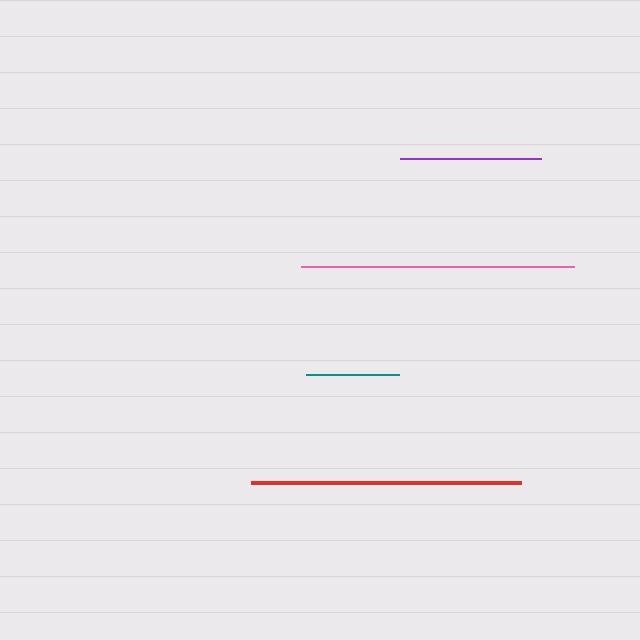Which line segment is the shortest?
The teal line is the shortest at approximately 94 pixels.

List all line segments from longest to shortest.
From longest to shortest: pink, red, purple, teal.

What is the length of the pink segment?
The pink segment is approximately 273 pixels long.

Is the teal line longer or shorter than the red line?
The red line is longer than the teal line.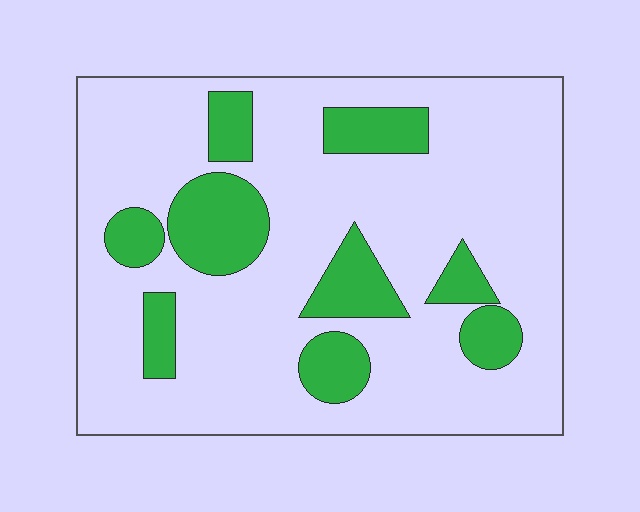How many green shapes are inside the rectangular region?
9.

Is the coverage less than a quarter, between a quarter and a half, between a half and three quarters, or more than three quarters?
Less than a quarter.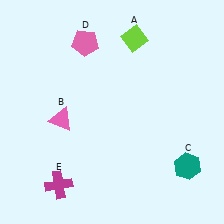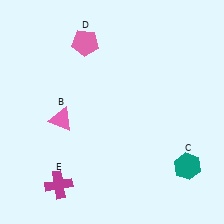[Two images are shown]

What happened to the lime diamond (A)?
The lime diamond (A) was removed in Image 2. It was in the top-right area of Image 1.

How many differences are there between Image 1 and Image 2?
There is 1 difference between the two images.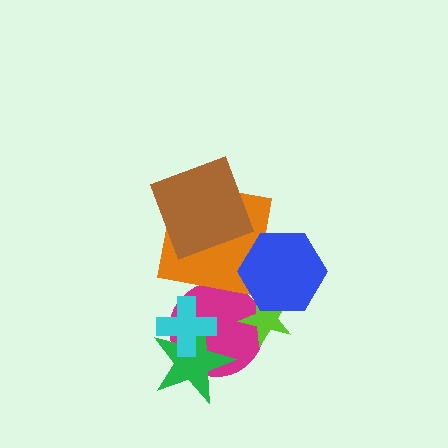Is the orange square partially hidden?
Yes, it is partially covered by another shape.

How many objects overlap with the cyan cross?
2 objects overlap with the cyan cross.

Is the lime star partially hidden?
Yes, it is partially covered by another shape.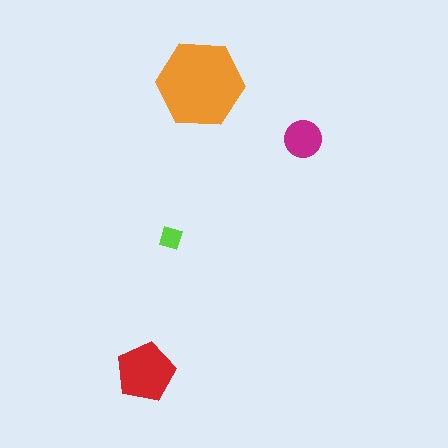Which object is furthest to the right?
The magenta circle is rightmost.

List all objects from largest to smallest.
The orange hexagon, the red pentagon, the magenta circle, the lime diamond.